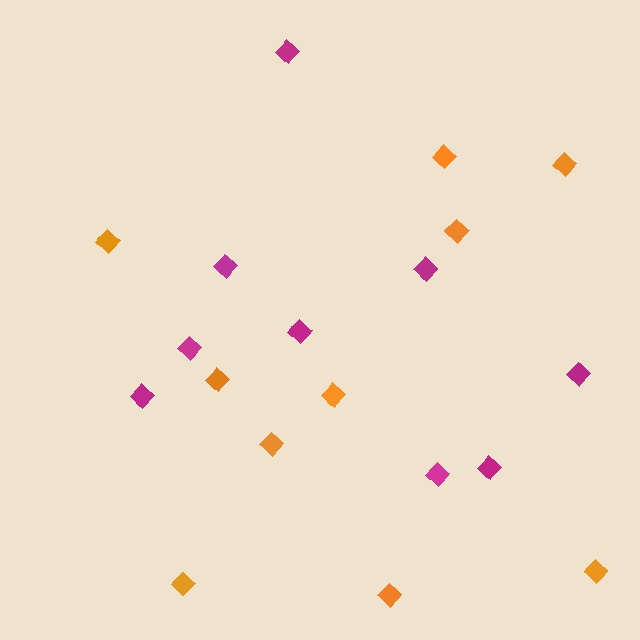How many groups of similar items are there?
There are 2 groups: one group of magenta diamonds (9) and one group of orange diamonds (10).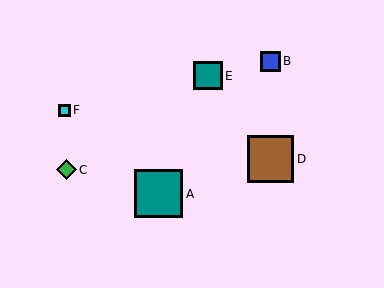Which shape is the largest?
The teal square (labeled A) is the largest.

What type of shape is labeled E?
Shape E is a teal square.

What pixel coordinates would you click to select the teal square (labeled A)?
Click at (158, 194) to select the teal square A.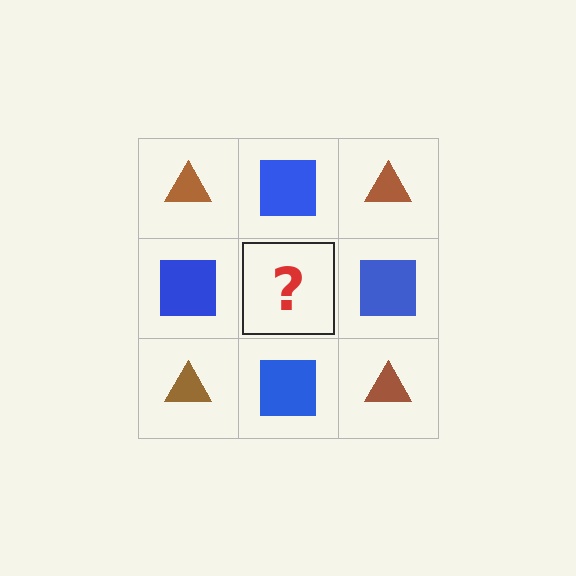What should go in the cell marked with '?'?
The missing cell should contain a brown triangle.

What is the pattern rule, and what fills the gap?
The rule is that it alternates brown triangle and blue square in a checkerboard pattern. The gap should be filled with a brown triangle.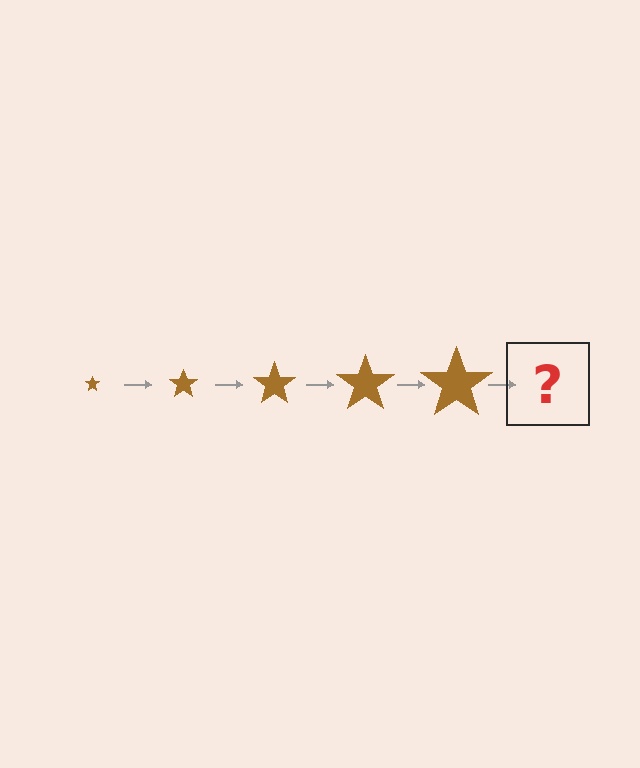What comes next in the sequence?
The next element should be a brown star, larger than the previous one.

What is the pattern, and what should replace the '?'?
The pattern is that the star gets progressively larger each step. The '?' should be a brown star, larger than the previous one.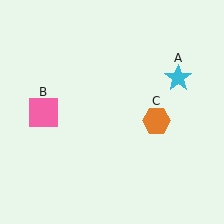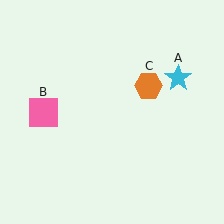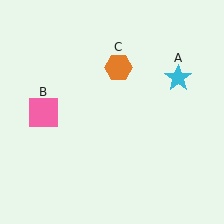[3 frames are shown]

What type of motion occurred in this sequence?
The orange hexagon (object C) rotated counterclockwise around the center of the scene.